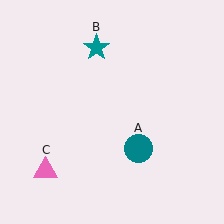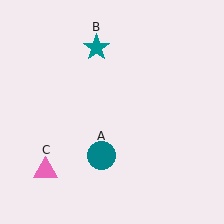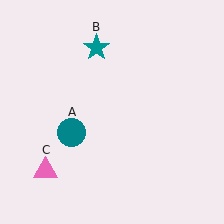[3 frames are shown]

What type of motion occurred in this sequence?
The teal circle (object A) rotated clockwise around the center of the scene.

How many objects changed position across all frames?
1 object changed position: teal circle (object A).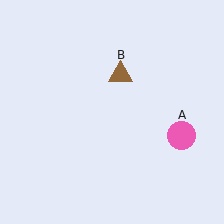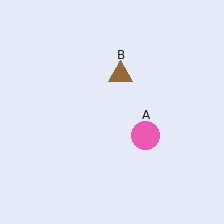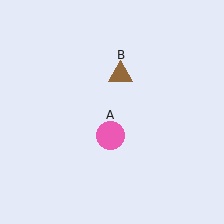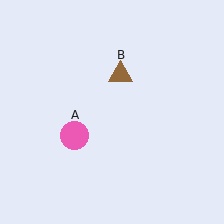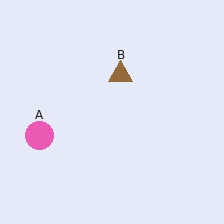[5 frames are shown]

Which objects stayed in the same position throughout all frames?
Brown triangle (object B) remained stationary.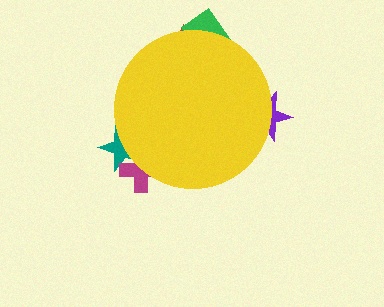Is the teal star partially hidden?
Yes, the teal star is partially hidden behind the yellow circle.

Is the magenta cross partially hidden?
Yes, the magenta cross is partially hidden behind the yellow circle.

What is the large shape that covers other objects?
A yellow circle.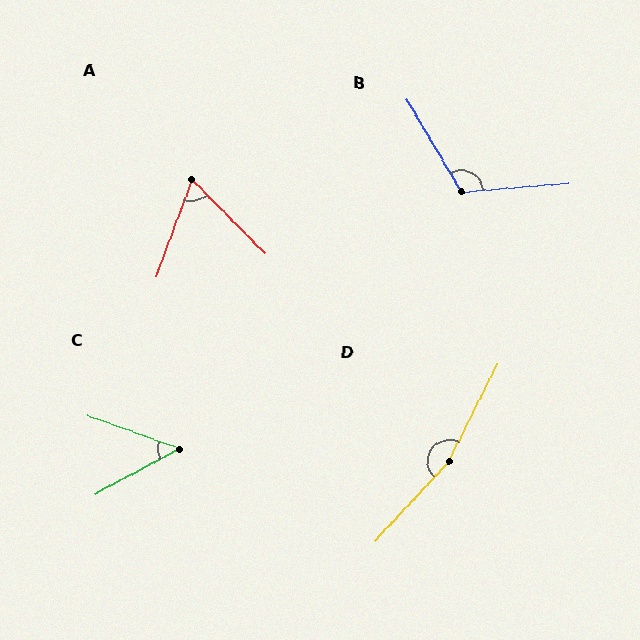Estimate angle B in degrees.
Approximately 116 degrees.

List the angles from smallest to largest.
C (48°), A (65°), B (116°), D (164°).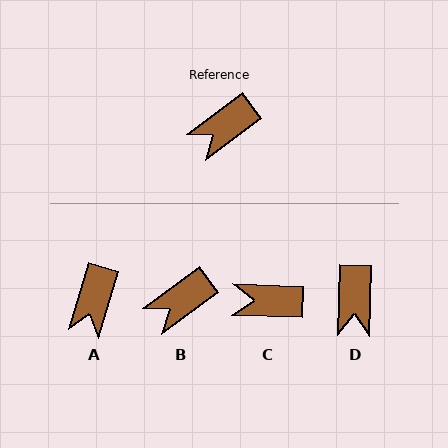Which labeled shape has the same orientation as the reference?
B.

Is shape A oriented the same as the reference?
No, it is off by about 36 degrees.